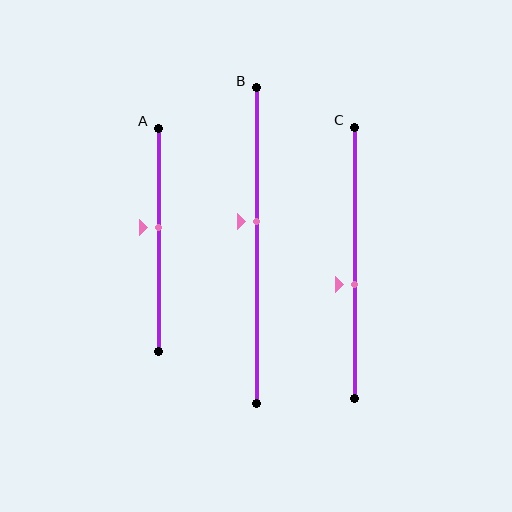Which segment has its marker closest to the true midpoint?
Segment A has its marker closest to the true midpoint.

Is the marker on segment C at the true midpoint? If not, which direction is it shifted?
No, the marker on segment C is shifted downward by about 8% of the segment length.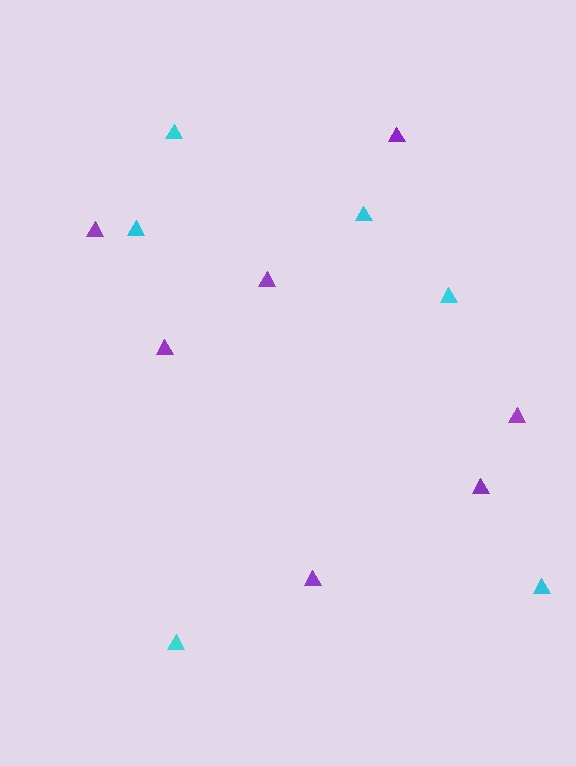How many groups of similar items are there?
There are 2 groups: one group of cyan triangles (6) and one group of purple triangles (7).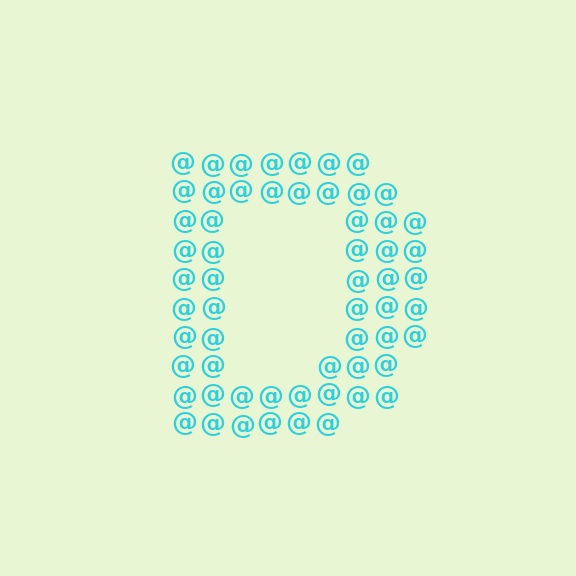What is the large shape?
The large shape is the letter D.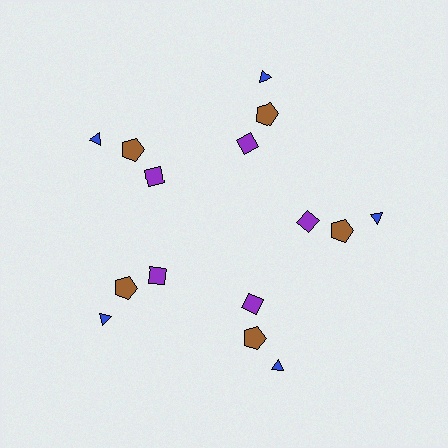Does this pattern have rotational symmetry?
Yes, this pattern has 5-fold rotational symmetry. It looks the same after rotating 72 degrees around the center.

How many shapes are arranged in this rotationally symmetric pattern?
There are 15 shapes, arranged in 5 groups of 3.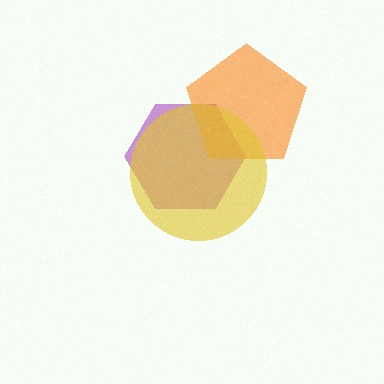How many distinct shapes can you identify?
There are 3 distinct shapes: a purple hexagon, an orange pentagon, a yellow circle.